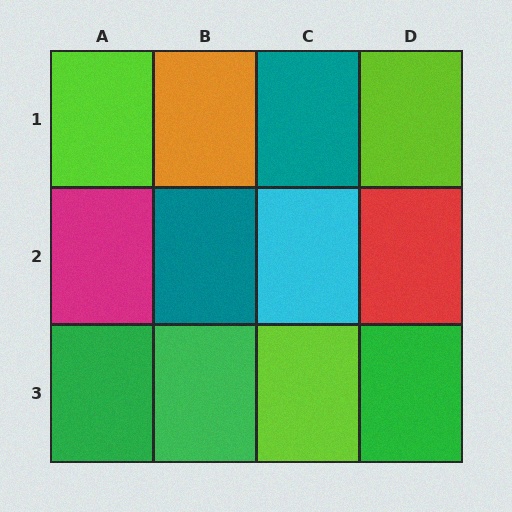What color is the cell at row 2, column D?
Red.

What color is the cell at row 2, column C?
Cyan.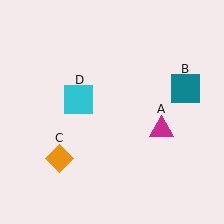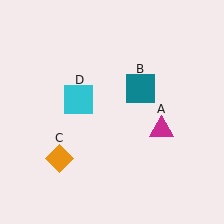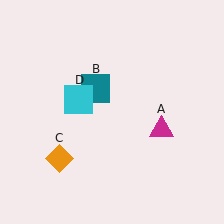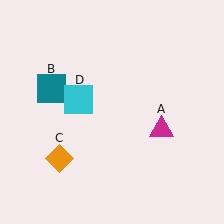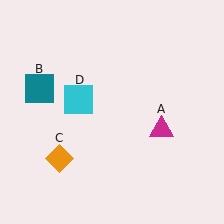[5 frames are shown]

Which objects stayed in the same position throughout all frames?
Magenta triangle (object A) and orange diamond (object C) and cyan square (object D) remained stationary.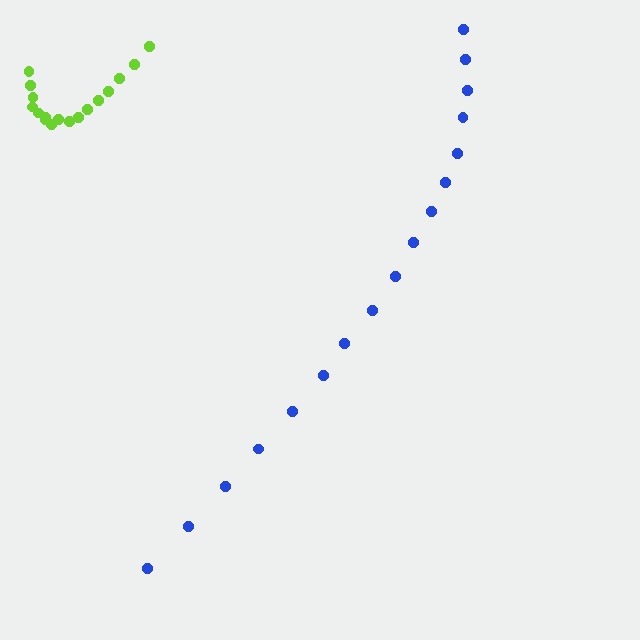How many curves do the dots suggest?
There are 2 distinct paths.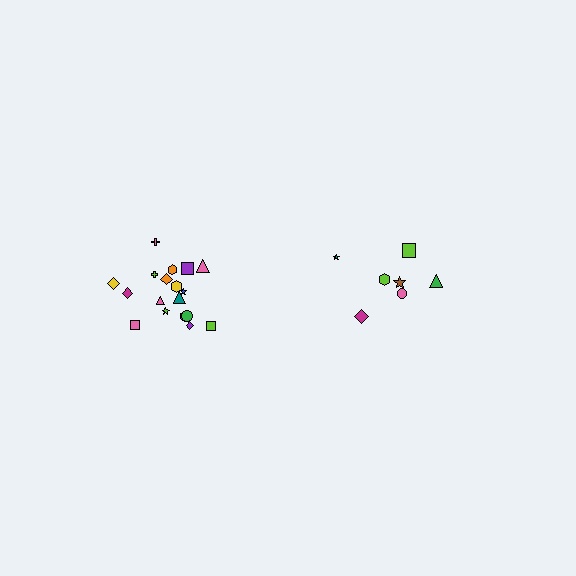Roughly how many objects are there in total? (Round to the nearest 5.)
Roughly 25 objects in total.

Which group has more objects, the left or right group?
The left group.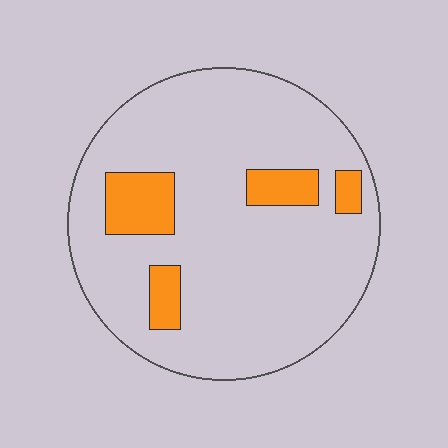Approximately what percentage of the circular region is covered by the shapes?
Approximately 15%.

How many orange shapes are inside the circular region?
4.